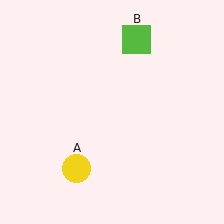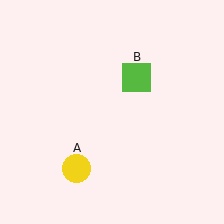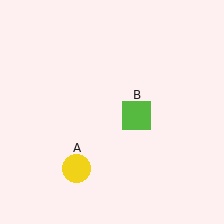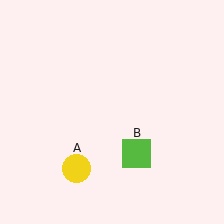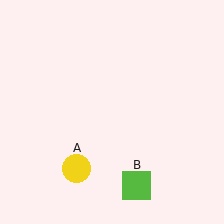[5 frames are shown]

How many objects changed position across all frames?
1 object changed position: lime square (object B).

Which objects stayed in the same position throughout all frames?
Yellow circle (object A) remained stationary.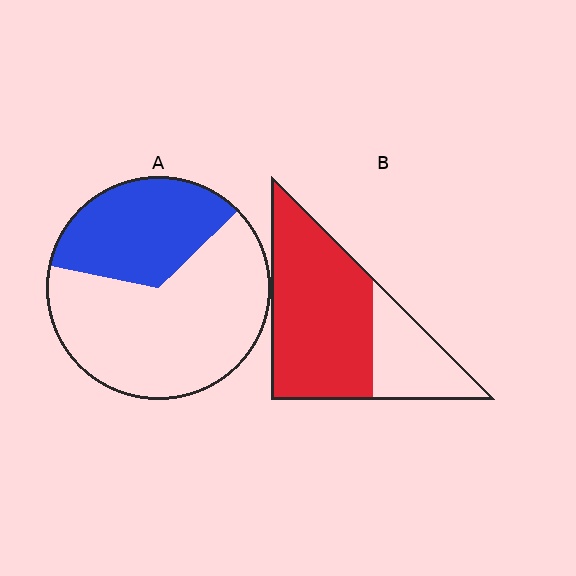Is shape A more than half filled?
No.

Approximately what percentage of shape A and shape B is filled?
A is approximately 35% and B is approximately 70%.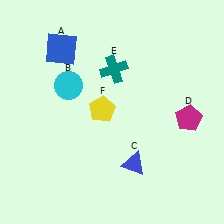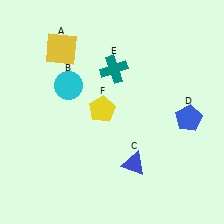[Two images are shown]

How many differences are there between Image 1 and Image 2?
There are 2 differences between the two images.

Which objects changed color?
A changed from blue to yellow. D changed from magenta to blue.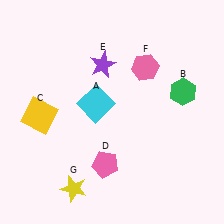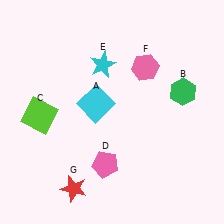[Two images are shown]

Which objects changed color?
C changed from yellow to lime. E changed from purple to cyan. G changed from yellow to red.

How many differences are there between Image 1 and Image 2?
There are 3 differences between the two images.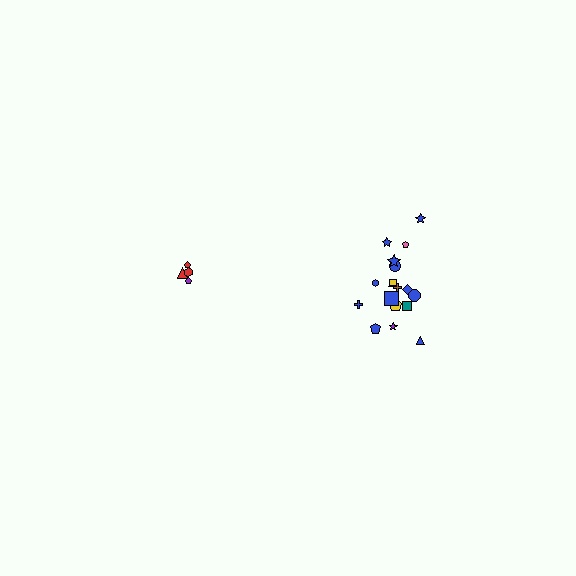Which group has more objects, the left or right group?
The right group.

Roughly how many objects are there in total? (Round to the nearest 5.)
Roughly 20 objects in total.